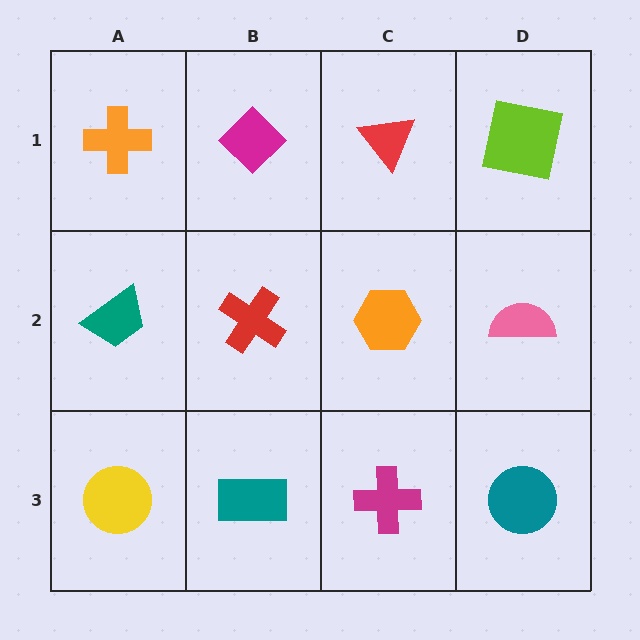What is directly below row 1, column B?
A red cross.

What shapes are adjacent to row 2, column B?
A magenta diamond (row 1, column B), a teal rectangle (row 3, column B), a teal trapezoid (row 2, column A), an orange hexagon (row 2, column C).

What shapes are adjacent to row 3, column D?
A pink semicircle (row 2, column D), a magenta cross (row 3, column C).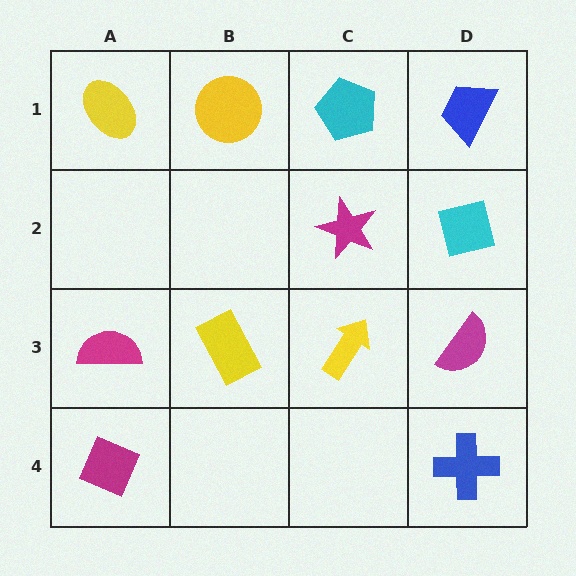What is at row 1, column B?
A yellow circle.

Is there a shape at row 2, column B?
No, that cell is empty.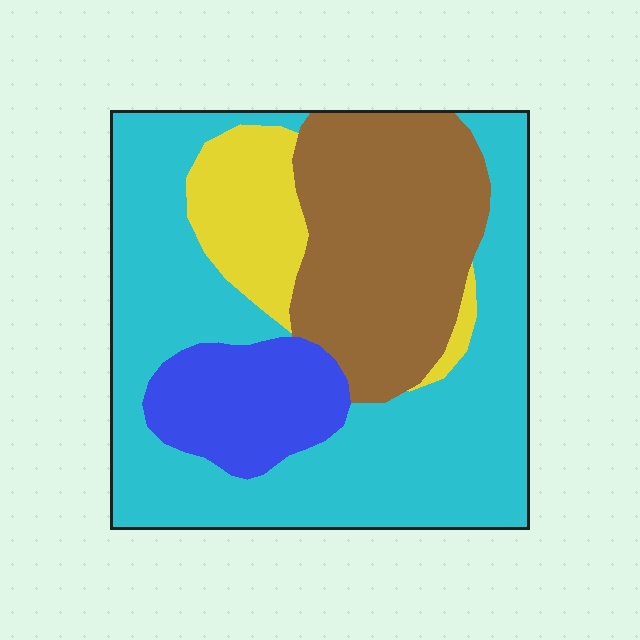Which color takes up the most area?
Cyan, at roughly 50%.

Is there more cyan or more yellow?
Cyan.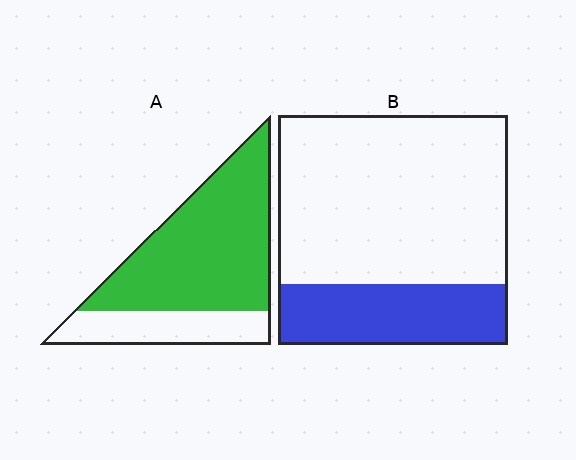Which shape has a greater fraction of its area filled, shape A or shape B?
Shape A.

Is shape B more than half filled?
No.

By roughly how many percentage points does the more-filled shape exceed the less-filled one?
By roughly 45 percentage points (A over B).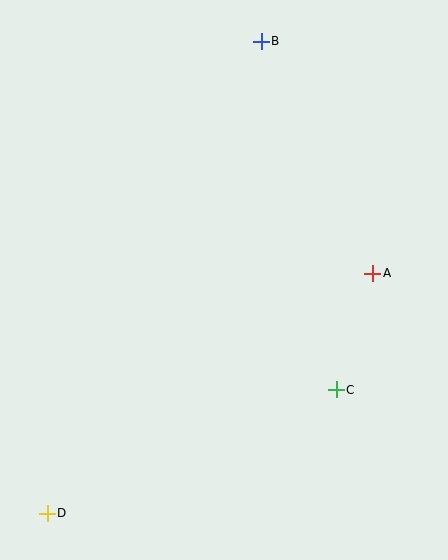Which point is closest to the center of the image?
Point A at (373, 273) is closest to the center.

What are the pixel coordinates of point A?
Point A is at (373, 273).